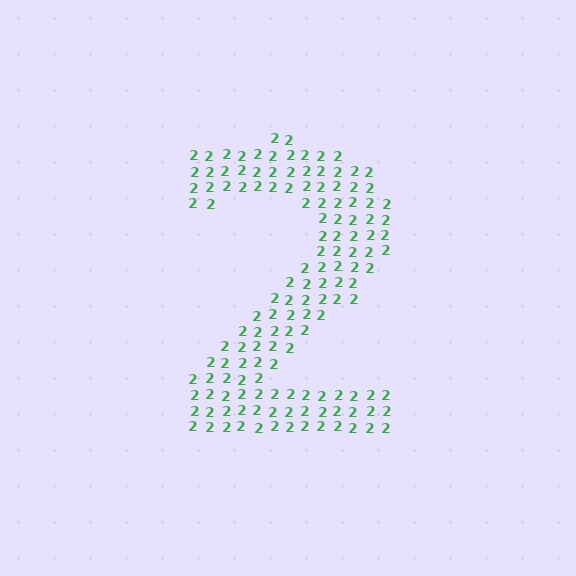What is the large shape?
The large shape is the digit 2.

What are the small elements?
The small elements are digit 2's.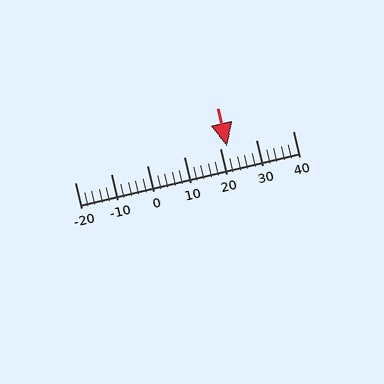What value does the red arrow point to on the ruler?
The red arrow points to approximately 22.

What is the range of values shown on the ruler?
The ruler shows values from -20 to 40.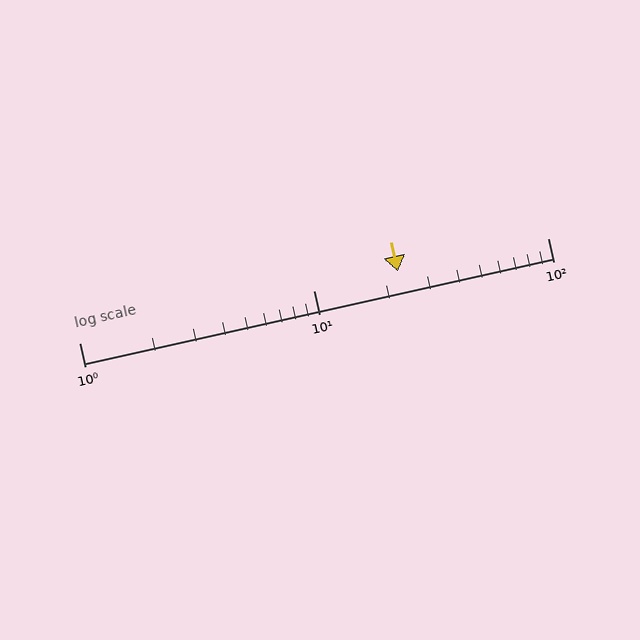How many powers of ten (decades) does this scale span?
The scale spans 2 decades, from 1 to 100.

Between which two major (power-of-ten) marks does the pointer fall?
The pointer is between 10 and 100.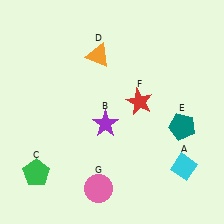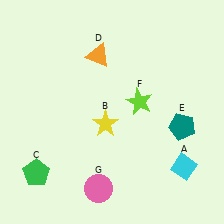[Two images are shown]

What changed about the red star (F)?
In Image 1, F is red. In Image 2, it changed to lime.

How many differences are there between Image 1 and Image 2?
There are 2 differences between the two images.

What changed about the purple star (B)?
In Image 1, B is purple. In Image 2, it changed to yellow.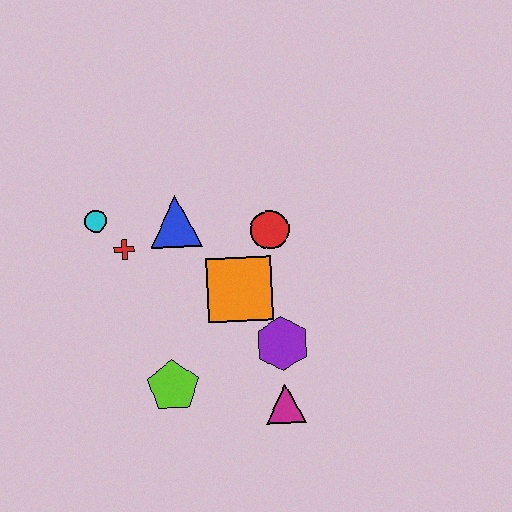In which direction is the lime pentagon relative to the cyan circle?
The lime pentagon is below the cyan circle.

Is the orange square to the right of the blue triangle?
Yes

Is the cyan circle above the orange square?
Yes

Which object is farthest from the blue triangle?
The magenta triangle is farthest from the blue triangle.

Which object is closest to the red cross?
The cyan circle is closest to the red cross.